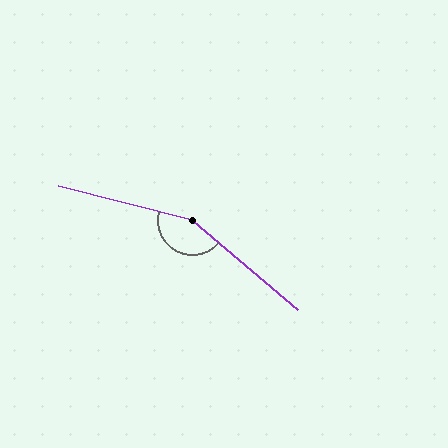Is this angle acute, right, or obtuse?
It is obtuse.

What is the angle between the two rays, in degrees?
Approximately 154 degrees.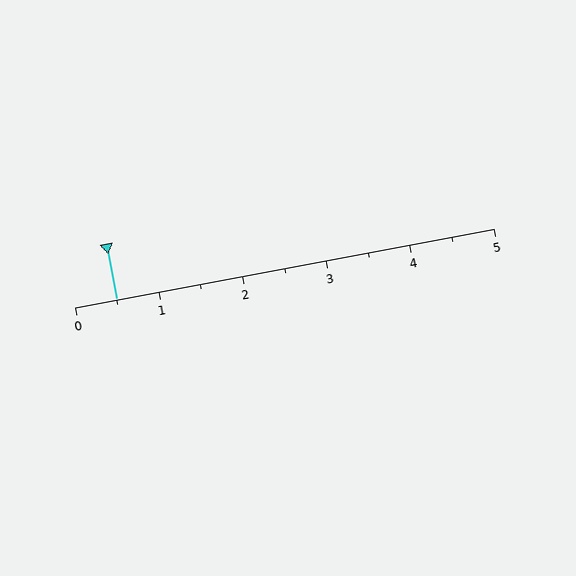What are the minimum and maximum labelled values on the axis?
The axis runs from 0 to 5.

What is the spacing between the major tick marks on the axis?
The major ticks are spaced 1 apart.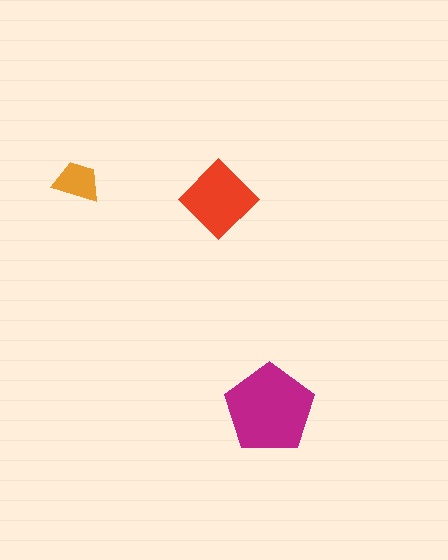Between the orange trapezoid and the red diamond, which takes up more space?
The red diamond.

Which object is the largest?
The magenta pentagon.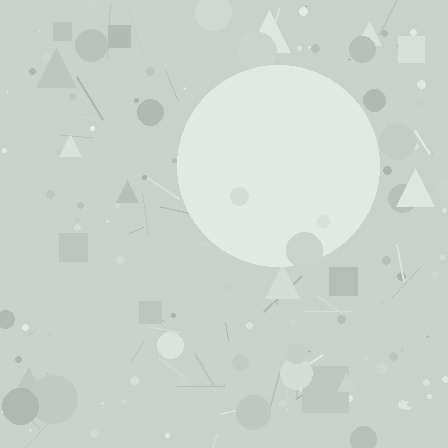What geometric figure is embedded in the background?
A circle is embedded in the background.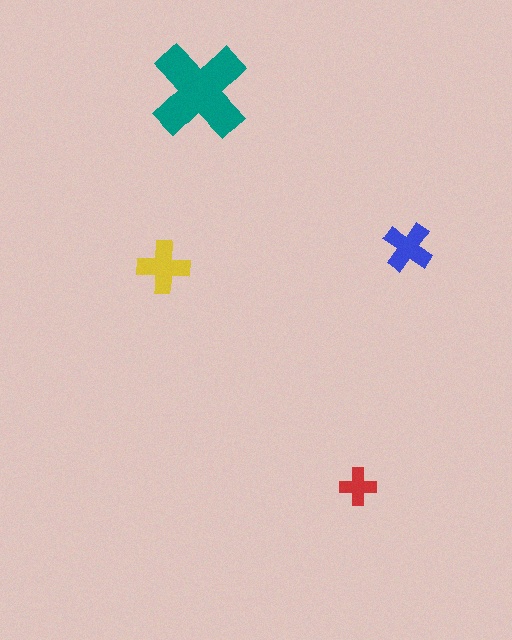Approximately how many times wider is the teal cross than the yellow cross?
About 2 times wider.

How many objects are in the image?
There are 4 objects in the image.